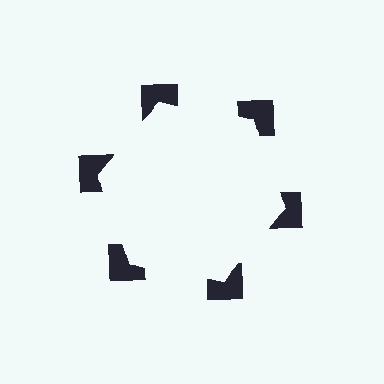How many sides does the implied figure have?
6 sides.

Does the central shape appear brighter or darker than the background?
It typically appears slightly brighter than the background, even though no actual brightness change is drawn.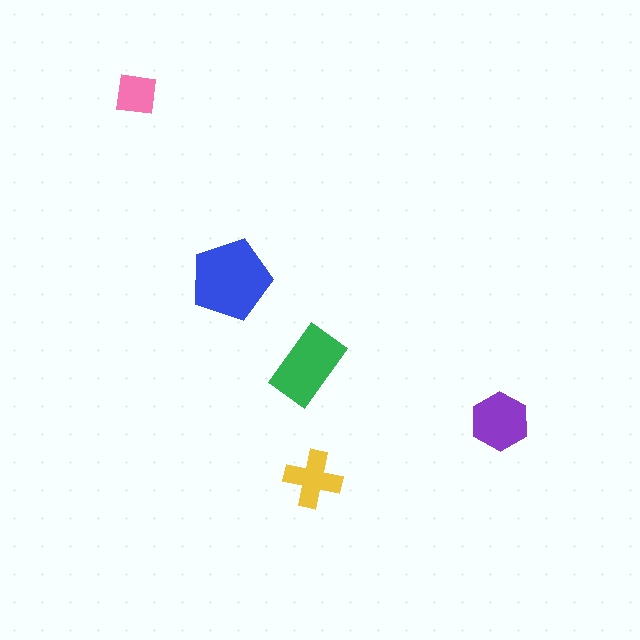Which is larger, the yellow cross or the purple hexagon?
The purple hexagon.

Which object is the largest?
The blue pentagon.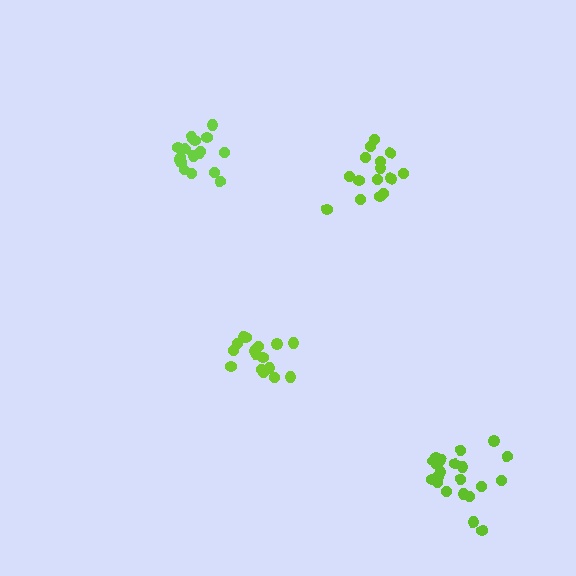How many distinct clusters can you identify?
There are 4 distinct clusters.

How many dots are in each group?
Group 1: 17 dots, Group 2: 15 dots, Group 3: 16 dots, Group 4: 21 dots (69 total).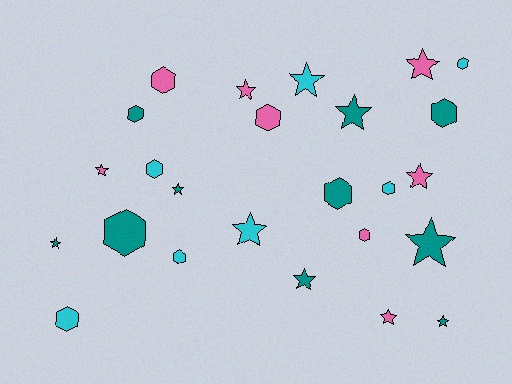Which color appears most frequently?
Teal, with 10 objects.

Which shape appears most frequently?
Star, with 13 objects.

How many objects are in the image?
There are 25 objects.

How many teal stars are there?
There are 6 teal stars.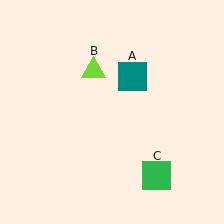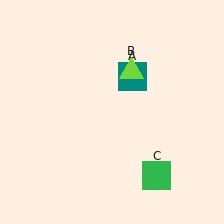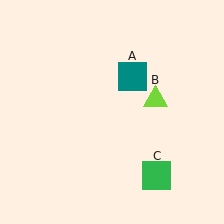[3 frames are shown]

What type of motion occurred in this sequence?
The lime triangle (object B) rotated clockwise around the center of the scene.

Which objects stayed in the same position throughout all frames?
Teal square (object A) and green square (object C) remained stationary.